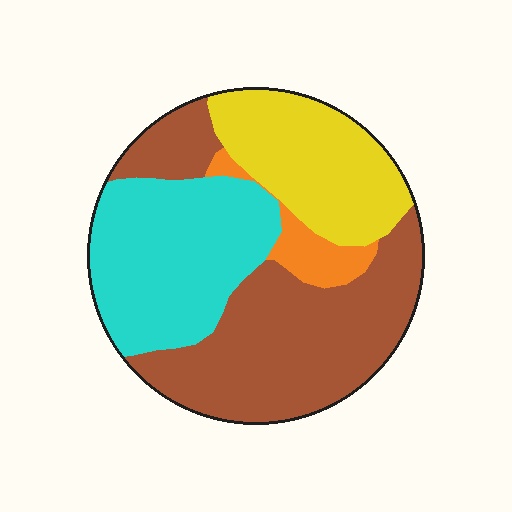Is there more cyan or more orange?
Cyan.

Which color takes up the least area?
Orange, at roughly 5%.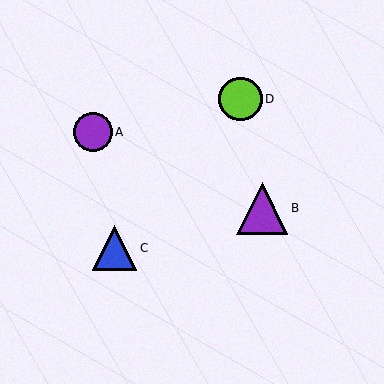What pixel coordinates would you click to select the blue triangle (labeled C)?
Click at (114, 248) to select the blue triangle C.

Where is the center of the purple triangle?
The center of the purple triangle is at (262, 208).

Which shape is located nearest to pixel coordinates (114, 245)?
The blue triangle (labeled C) at (114, 248) is nearest to that location.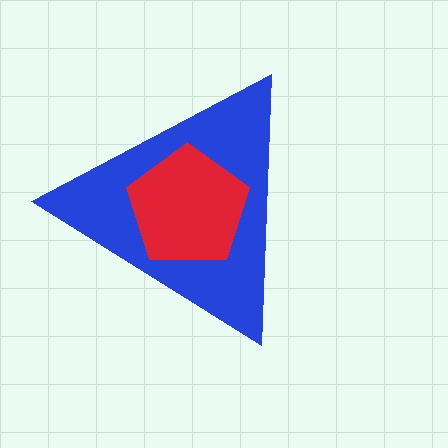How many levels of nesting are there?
2.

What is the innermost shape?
The red pentagon.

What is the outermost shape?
The blue triangle.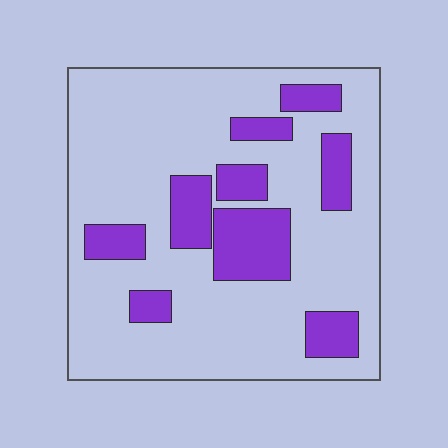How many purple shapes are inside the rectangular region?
9.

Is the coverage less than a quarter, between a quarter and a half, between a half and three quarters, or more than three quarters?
Less than a quarter.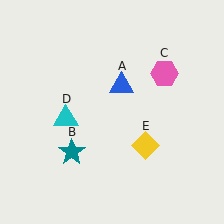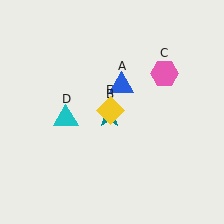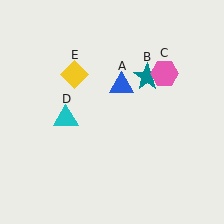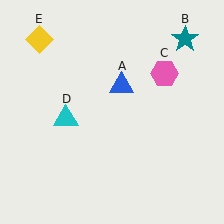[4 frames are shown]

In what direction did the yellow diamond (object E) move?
The yellow diamond (object E) moved up and to the left.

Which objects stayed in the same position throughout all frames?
Blue triangle (object A) and pink hexagon (object C) and cyan triangle (object D) remained stationary.